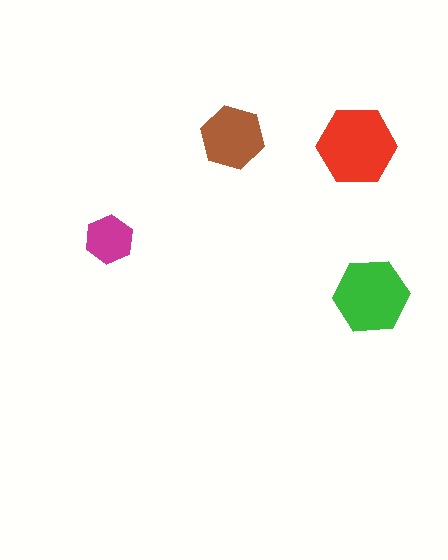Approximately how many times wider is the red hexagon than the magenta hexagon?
About 1.5 times wider.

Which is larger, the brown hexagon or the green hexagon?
The green one.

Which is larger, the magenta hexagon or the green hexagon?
The green one.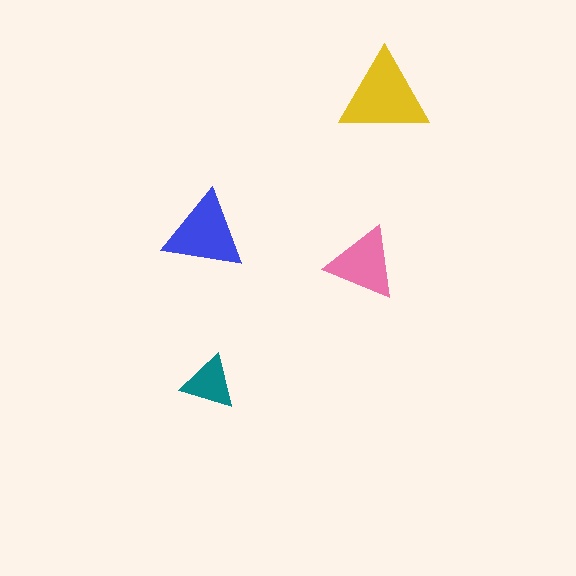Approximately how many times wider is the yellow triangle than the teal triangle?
About 1.5 times wider.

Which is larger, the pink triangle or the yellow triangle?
The yellow one.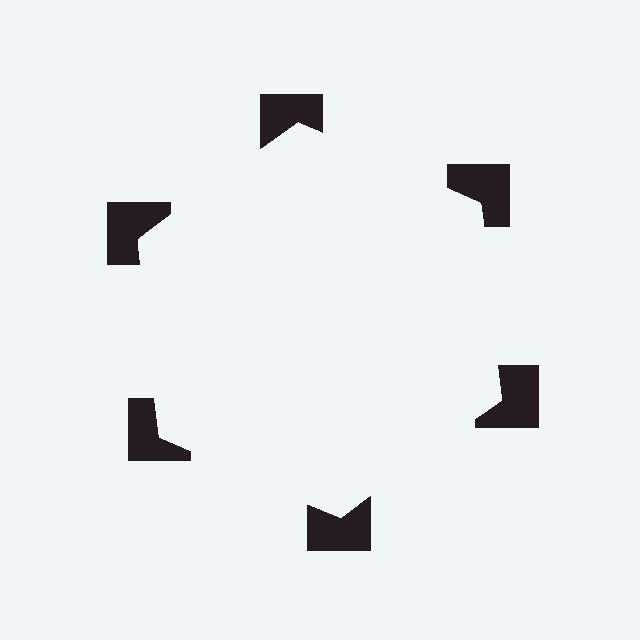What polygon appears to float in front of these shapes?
An illusory hexagon — its edges are inferred from the aligned wedge cuts in the notched squares, not physically drawn.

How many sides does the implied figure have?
6 sides.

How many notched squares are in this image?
There are 6 — one at each vertex of the illusory hexagon.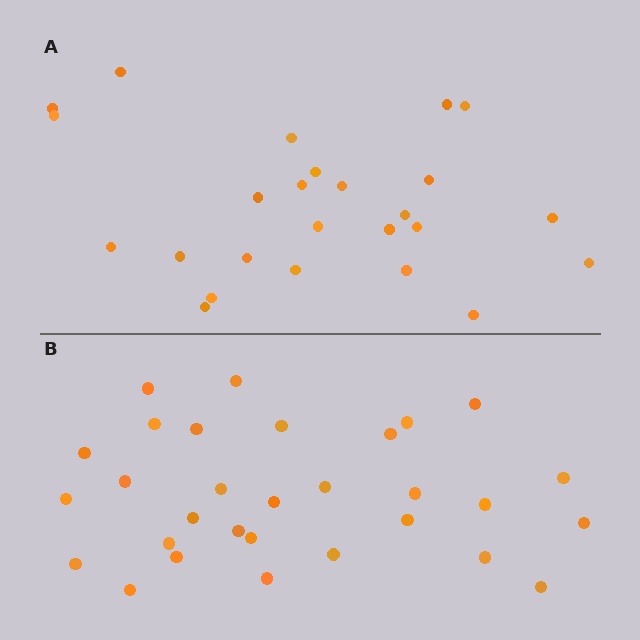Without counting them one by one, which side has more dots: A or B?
Region B (the bottom region) has more dots.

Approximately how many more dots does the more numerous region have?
Region B has about 5 more dots than region A.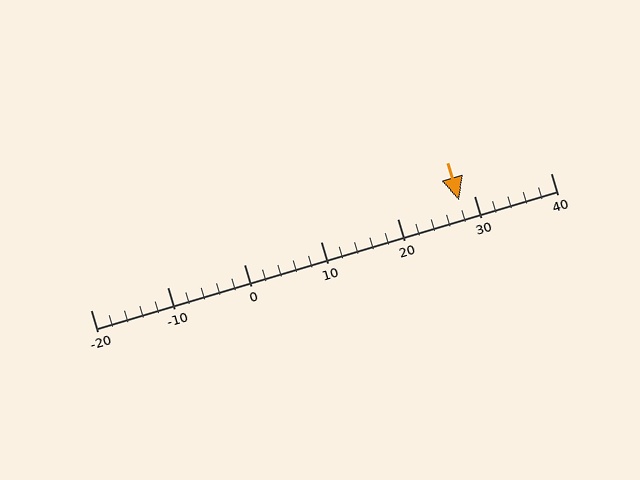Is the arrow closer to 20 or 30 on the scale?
The arrow is closer to 30.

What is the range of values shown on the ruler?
The ruler shows values from -20 to 40.